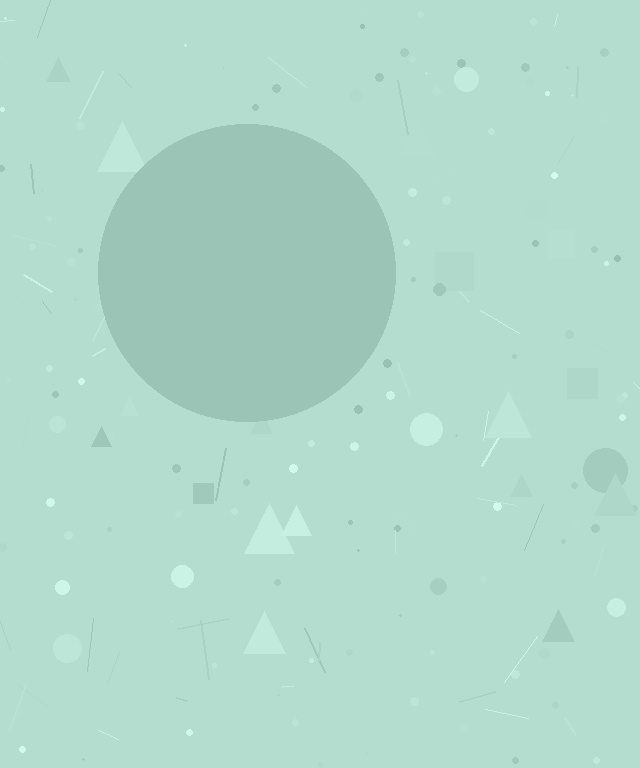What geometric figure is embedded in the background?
A circle is embedded in the background.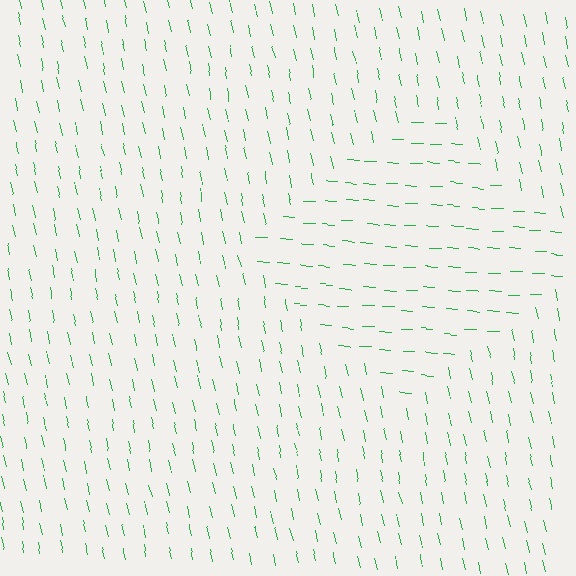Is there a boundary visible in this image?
Yes, there is a texture boundary formed by a change in line orientation.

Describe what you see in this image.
The image is filled with small green line segments. A diamond region in the image has lines oriented differently from the surrounding lines, creating a visible texture boundary.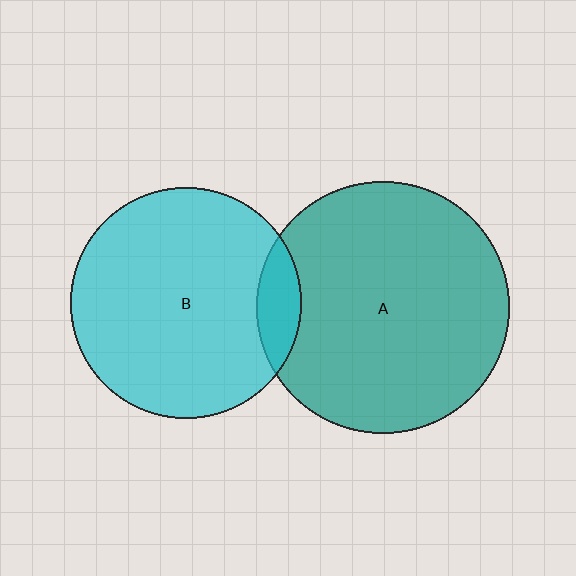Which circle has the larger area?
Circle A (teal).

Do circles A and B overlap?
Yes.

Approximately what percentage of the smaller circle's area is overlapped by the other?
Approximately 10%.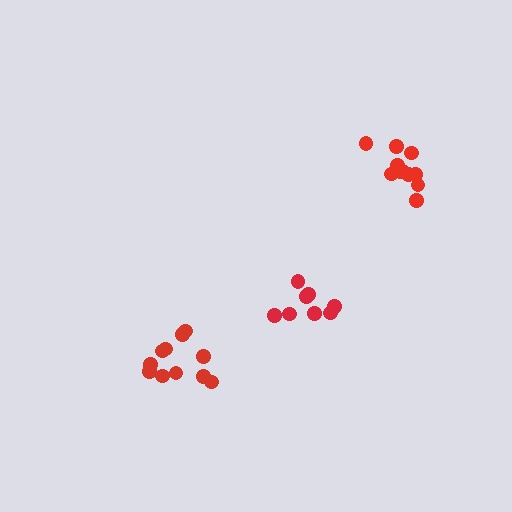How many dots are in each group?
Group 1: 11 dots, Group 2: 8 dots, Group 3: 11 dots (30 total).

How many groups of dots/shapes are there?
There are 3 groups.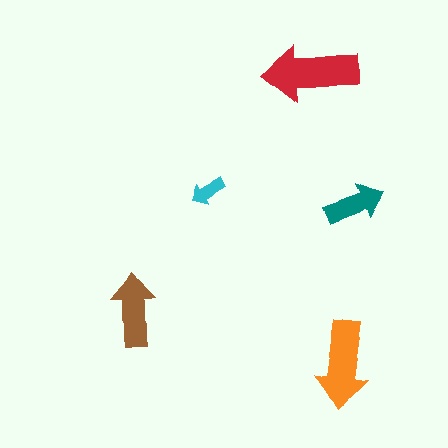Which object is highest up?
The red arrow is topmost.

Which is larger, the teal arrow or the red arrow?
The red one.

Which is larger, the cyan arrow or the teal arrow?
The teal one.